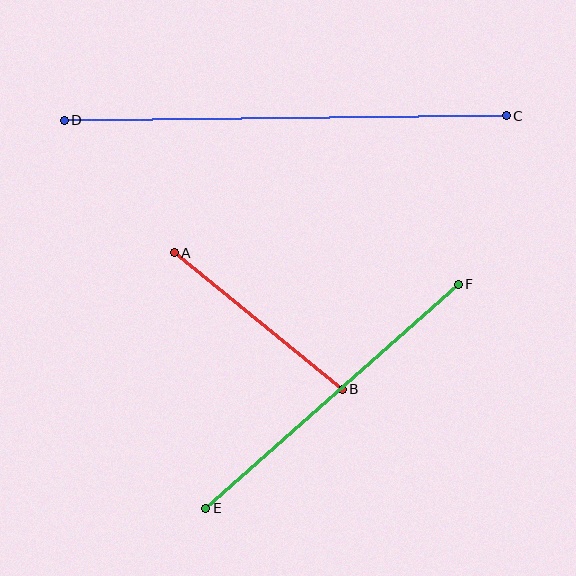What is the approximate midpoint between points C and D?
The midpoint is at approximately (285, 118) pixels.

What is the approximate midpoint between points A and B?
The midpoint is at approximately (258, 321) pixels.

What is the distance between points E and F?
The distance is approximately 338 pixels.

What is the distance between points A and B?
The distance is approximately 217 pixels.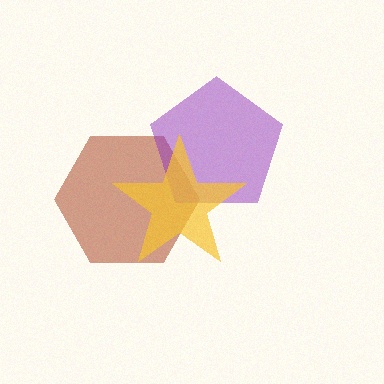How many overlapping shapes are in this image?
There are 3 overlapping shapes in the image.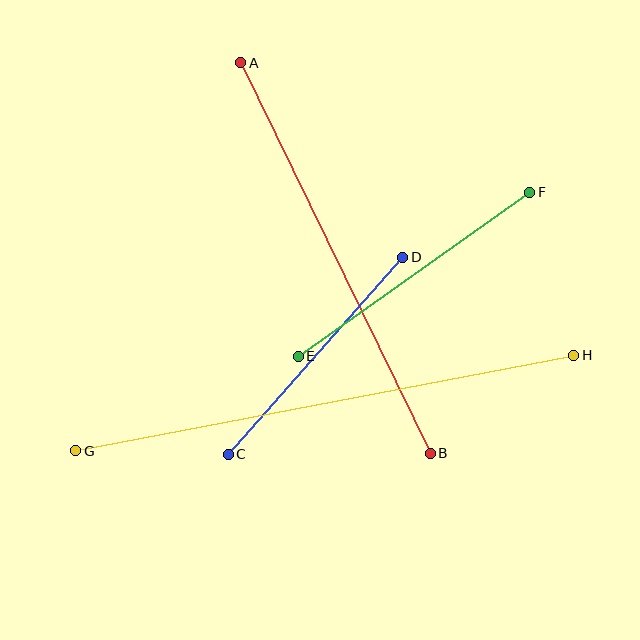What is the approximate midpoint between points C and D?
The midpoint is at approximately (316, 356) pixels.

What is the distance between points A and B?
The distance is approximately 434 pixels.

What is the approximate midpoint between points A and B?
The midpoint is at approximately (335, 258) pixels.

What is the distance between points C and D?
The distance is approximately 263 pixels.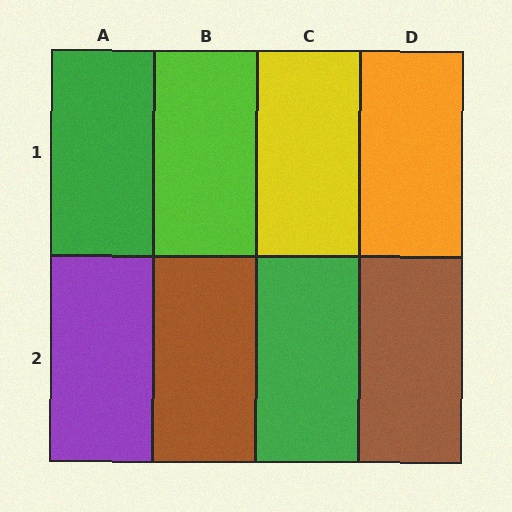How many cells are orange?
1 cell is orange.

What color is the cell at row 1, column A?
Green.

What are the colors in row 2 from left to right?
Purple, brown, green, brown.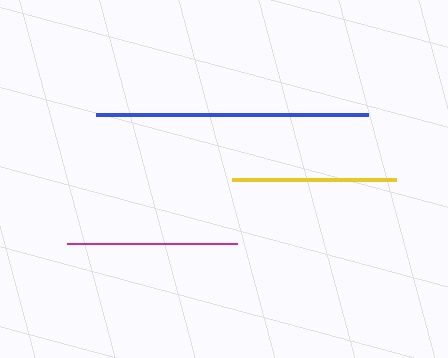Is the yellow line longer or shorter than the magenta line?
The magenta line is longer than the yellow line.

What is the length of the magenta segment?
The magenta segment is approximately 170 pixels long.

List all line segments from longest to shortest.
From longest to shortest: blue, magenta, yellow.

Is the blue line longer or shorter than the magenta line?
The blue line is longer than the magenta line.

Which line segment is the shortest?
The yellow line is the shortest at approximately 164 pixels.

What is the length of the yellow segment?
The yellow segment is approximately 164 pixels long.